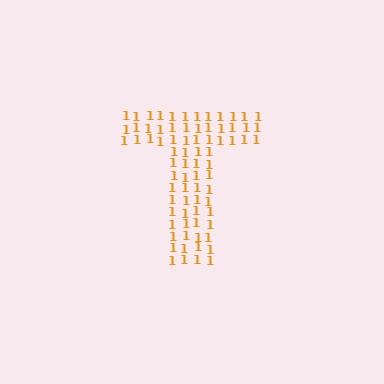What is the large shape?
The large shape is the letter T.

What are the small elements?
The small elements are digit 1's.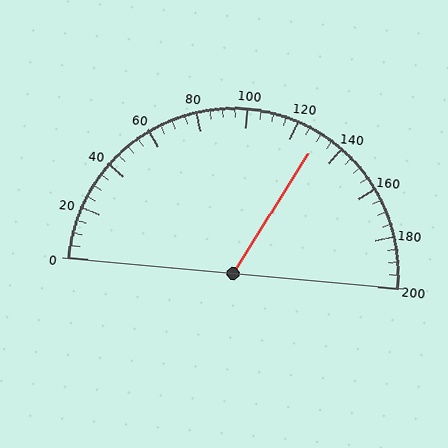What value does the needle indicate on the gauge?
The needle indicates approximately 130.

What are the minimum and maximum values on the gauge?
The gauge ranges from 0 to 200.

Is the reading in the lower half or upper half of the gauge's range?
The reading is in the upper half of the range (0 to 200).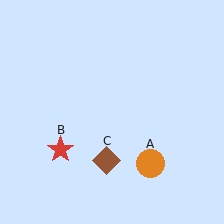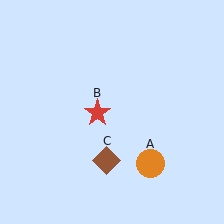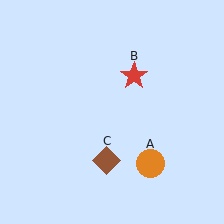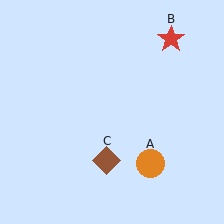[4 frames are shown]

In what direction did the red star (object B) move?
The red star (object B) moved up and to the right.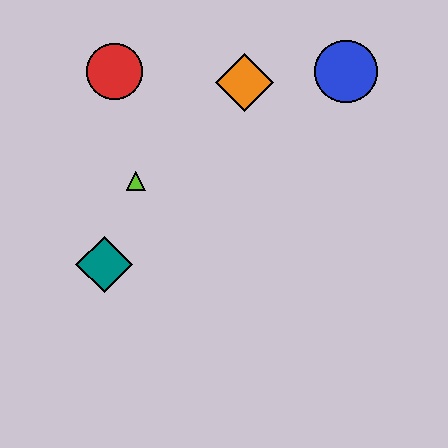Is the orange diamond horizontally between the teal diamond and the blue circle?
Yes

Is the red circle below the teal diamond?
No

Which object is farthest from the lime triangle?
The blue circle is farthest from the lime triangle.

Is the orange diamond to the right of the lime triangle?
Yes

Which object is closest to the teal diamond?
The lime triangle is closest to the teal diamond.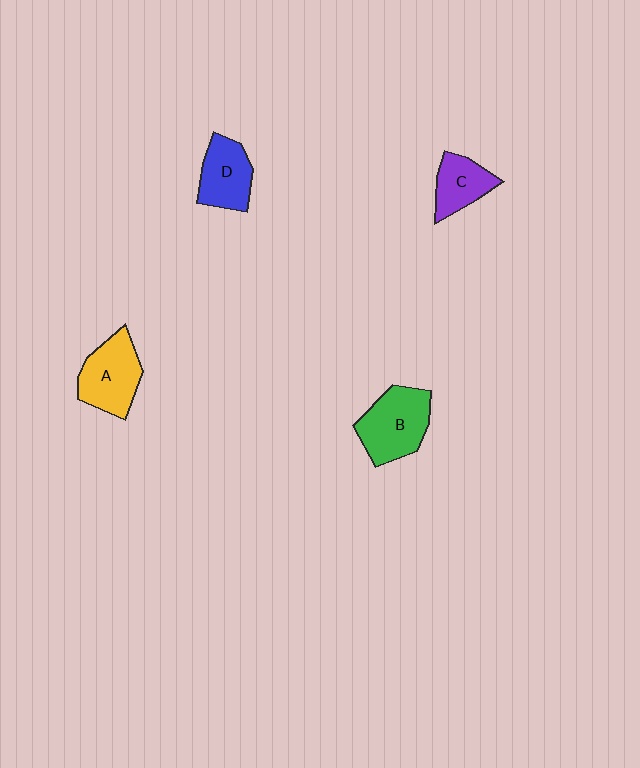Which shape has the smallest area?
Shape C (purple).